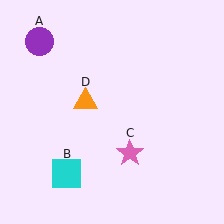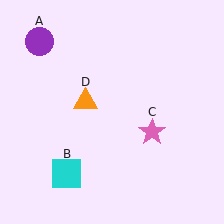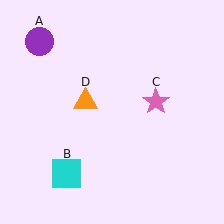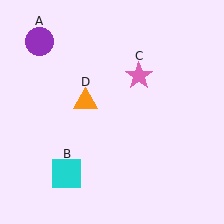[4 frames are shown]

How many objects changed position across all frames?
1 object changed position: pink star (object C).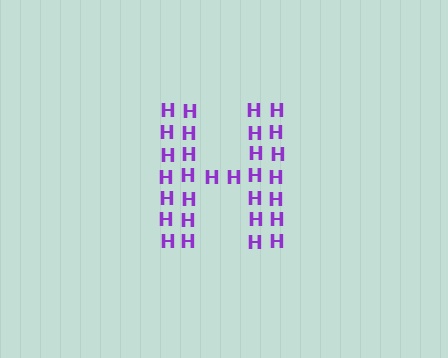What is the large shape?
The large shape is the letter H.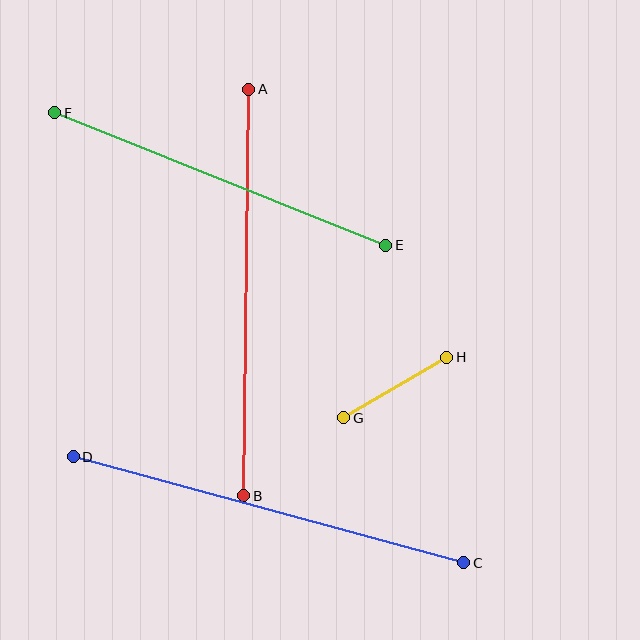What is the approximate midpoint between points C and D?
The midpoint is at approximately (269, 510) pixels.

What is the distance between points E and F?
The distance is approximately 356 pixels.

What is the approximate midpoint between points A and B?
The midpoint is at approximately (246, 292) pixels.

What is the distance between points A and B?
The distance is approximately 407 pixels.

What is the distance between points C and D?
The distance is approximately 405 pixels.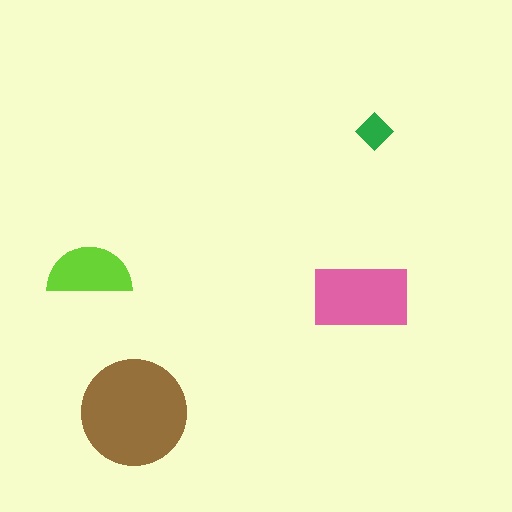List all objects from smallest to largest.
The green diamond, the lime semicircle, the pink rectangle, the brown circle.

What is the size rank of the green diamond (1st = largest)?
4th.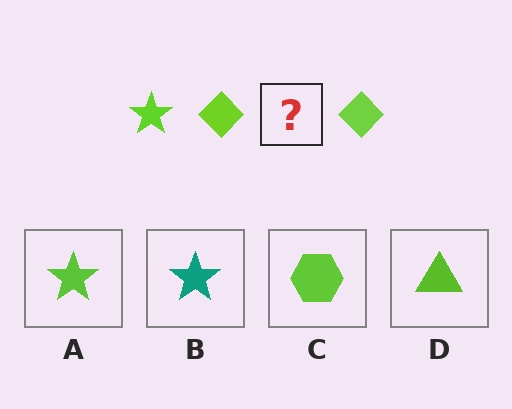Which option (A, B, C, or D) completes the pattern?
A.